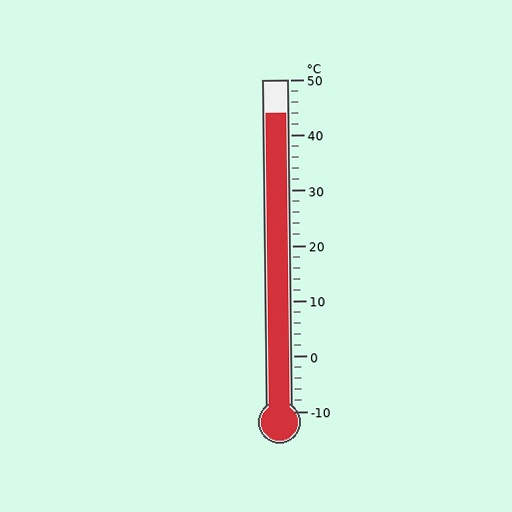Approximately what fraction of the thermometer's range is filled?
The thermometer is filled to approximately 90% of its range.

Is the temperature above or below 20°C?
The temperature is above 20°C.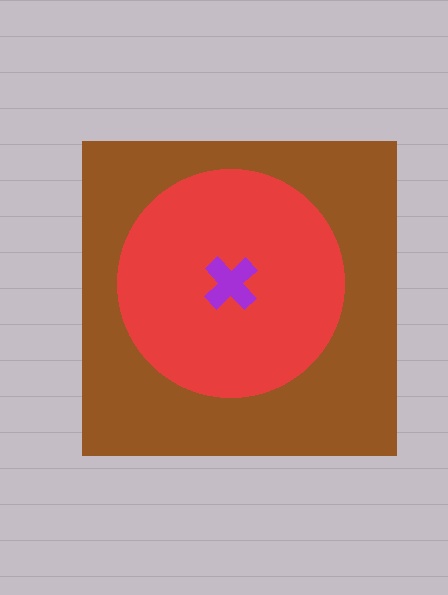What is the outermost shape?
The brown square.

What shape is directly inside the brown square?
The red circle.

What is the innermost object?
The purple cross.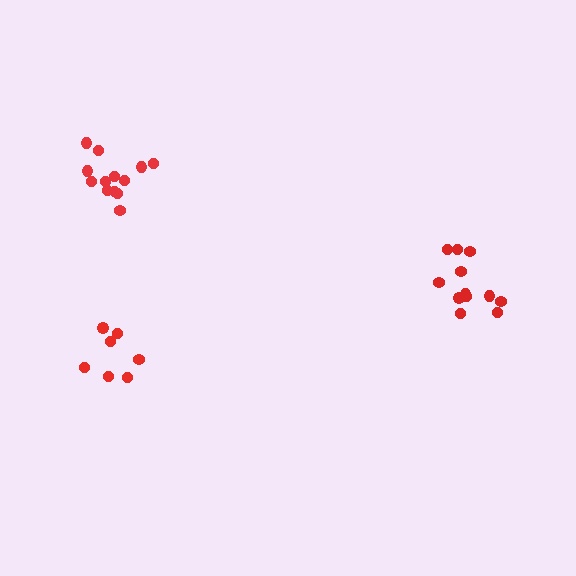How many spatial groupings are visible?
There are 3 spatial groupings.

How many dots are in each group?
Group 1: 12 dots, Group 2: 7 dots, Group 3: 13 dots (32 total).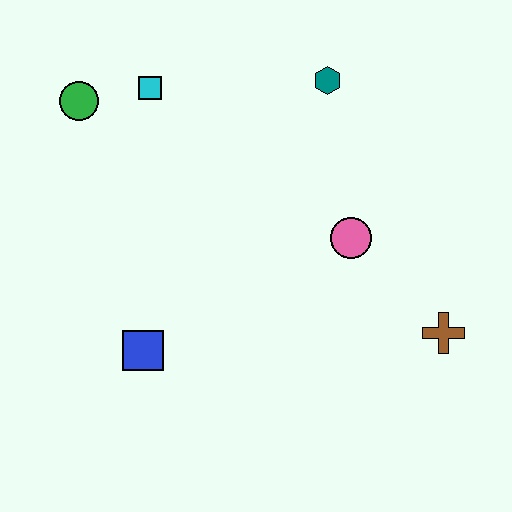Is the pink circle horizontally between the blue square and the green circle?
No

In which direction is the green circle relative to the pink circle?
The green circle is to the left of the pink circle.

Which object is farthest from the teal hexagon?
The blue square is farthest from the teal hexagon.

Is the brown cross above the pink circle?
No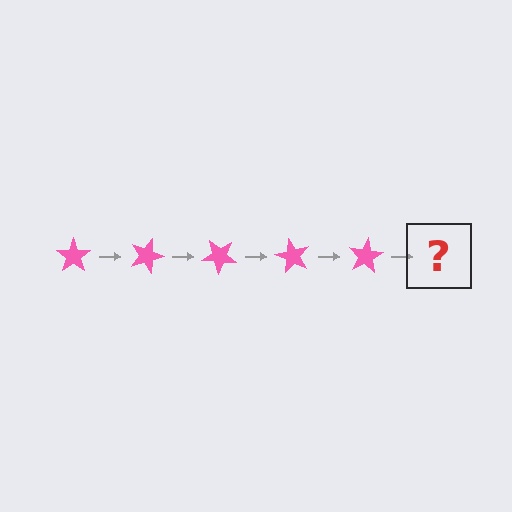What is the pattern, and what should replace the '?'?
The pattern is that the star rotates 20 degrees each step. The '?' should be a pink star rotated 100 degrees.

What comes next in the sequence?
The next element should be a pink star rotated 100 degrees.